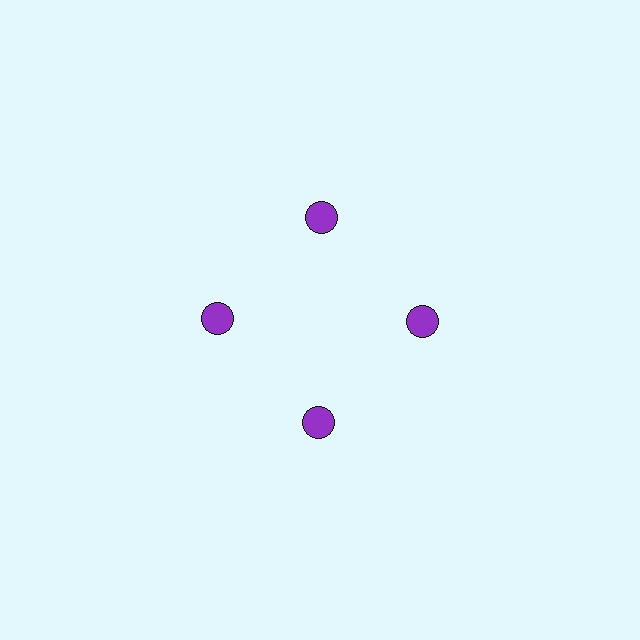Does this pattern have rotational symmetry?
Yes, this pattern has 4-fold rotational symmetry. It looks the same after rotating 90 degrees around the center.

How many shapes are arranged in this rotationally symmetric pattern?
There are 4 shapes, arranged in 4 groups of 1.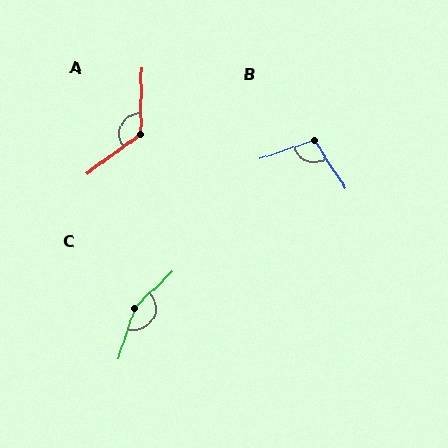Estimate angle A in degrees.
Approximately 128 degrees.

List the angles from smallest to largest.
B (105°), A (128°), C (152°).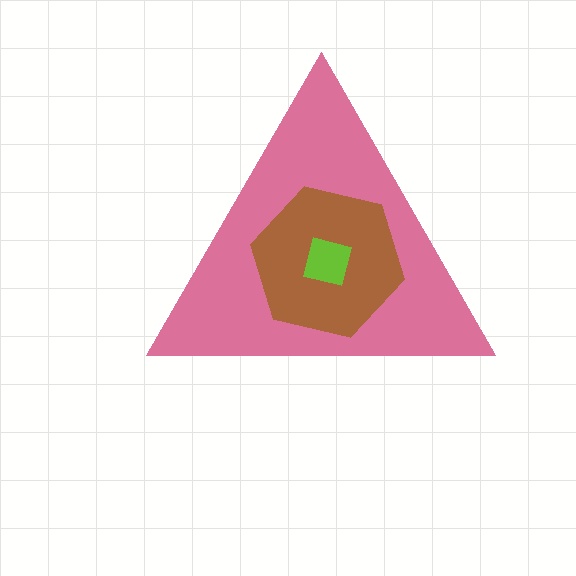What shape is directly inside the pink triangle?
The brown hexagon.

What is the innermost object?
The lime square.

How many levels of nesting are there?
3.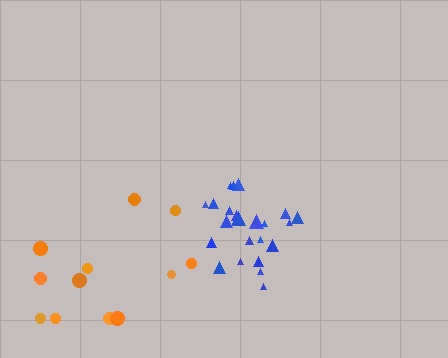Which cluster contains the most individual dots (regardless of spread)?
Blue (24).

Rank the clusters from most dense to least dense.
blue, orange.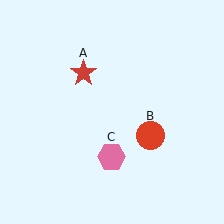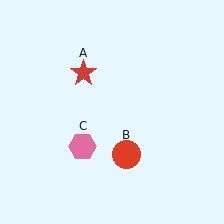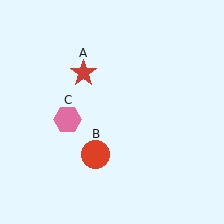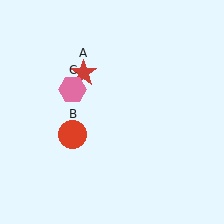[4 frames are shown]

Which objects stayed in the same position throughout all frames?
Red star (object A) remained stationary.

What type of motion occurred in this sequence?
The red circle (object B), pink hexagon (object C) rotated clockwise around the center of the scene.